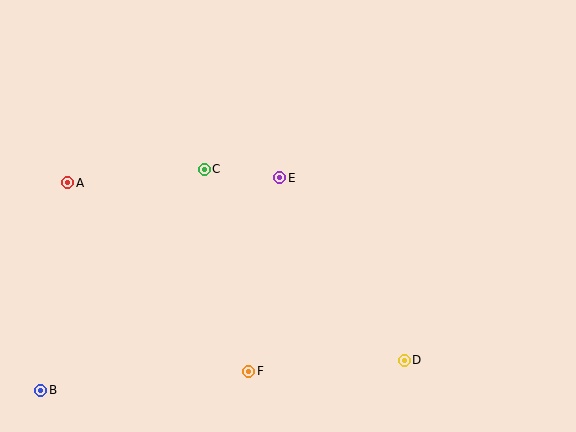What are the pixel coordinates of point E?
Point E is at (280, 178).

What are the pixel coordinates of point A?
Point A is at (68, 183).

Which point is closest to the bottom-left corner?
Point B is closest to the bottom-left corner.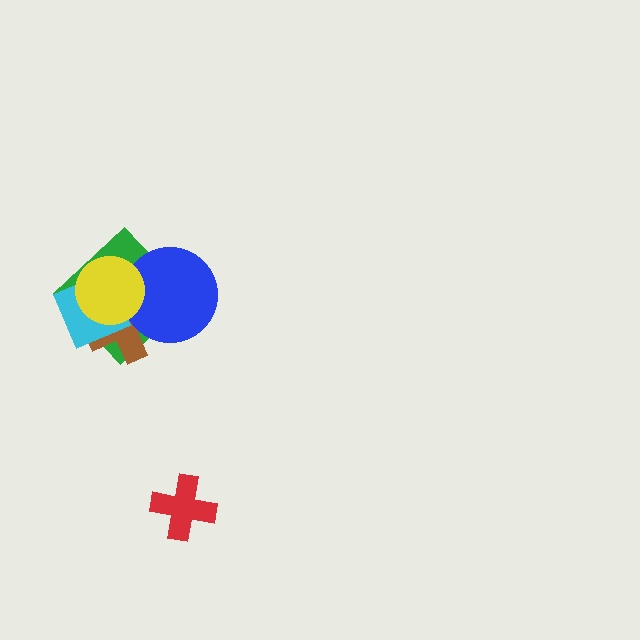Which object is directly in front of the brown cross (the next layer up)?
The cyan square is directly in front of the brown cross.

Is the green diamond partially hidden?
Yes, it is partially covered by another shape.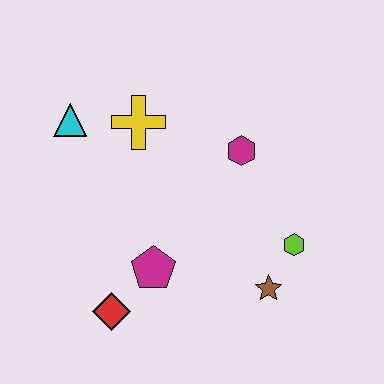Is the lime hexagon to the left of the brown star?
No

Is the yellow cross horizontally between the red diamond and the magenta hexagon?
Yes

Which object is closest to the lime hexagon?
The brown star is closest to the lime hexagon.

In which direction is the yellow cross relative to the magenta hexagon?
The yellow cross is to the left of the magenta hexagon.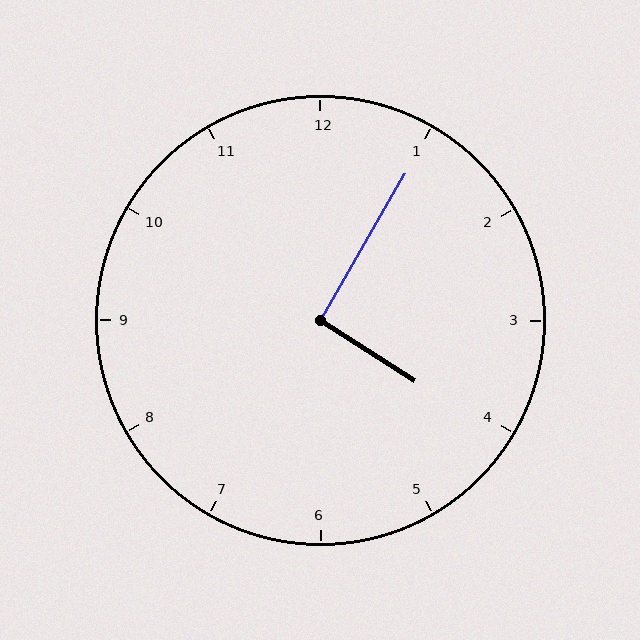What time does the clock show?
4:05.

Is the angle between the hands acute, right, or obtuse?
It is right.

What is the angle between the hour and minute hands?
Approximately 92 degrees.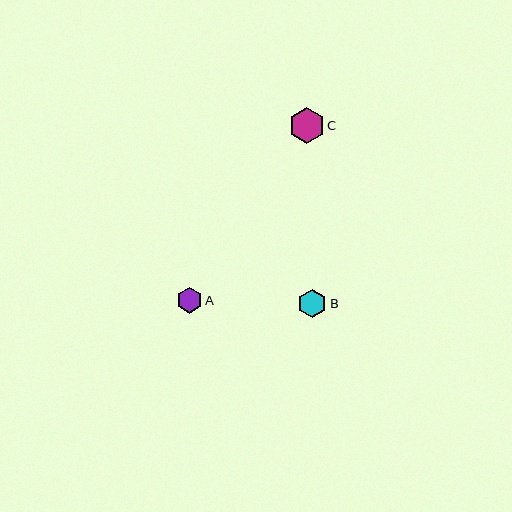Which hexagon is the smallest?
Hexagon A is the smallest with a size of approximately 26 pixels.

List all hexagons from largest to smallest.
From largest to smallest: C, B, A.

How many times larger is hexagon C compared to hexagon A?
Hexagon C is approximately 1.4 times the size of hexagon A.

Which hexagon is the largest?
Hexagon C is the largest with a size of approximately 36 pixels.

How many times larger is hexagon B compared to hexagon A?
Hexagon B is approximately 1.1 times the size of hexagon A.